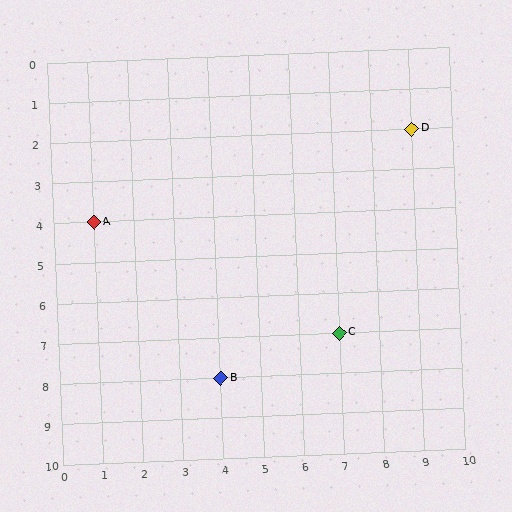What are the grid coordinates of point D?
Point D is at grid coordinates (9, 2).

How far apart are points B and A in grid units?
Points B and A are 3 columns and 4 rows apart (about 5.0 grid units diagonally).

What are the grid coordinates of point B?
Point B is at grid coordinates (4, 8).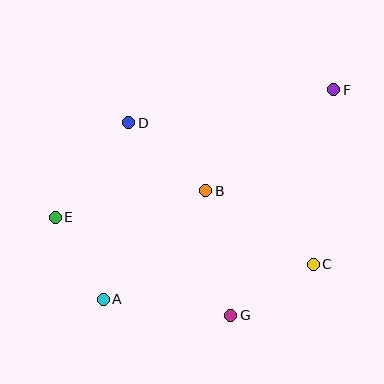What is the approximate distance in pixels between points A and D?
The distance between A and D is approximately 178 pixels.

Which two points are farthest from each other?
Points A and F are farthest from each other.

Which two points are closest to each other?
Points A and E are closest to each other.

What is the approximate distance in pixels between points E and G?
The distance between E and G is approximately 201 pixels.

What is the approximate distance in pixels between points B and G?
The distance between B and G is approximately 127 pixels.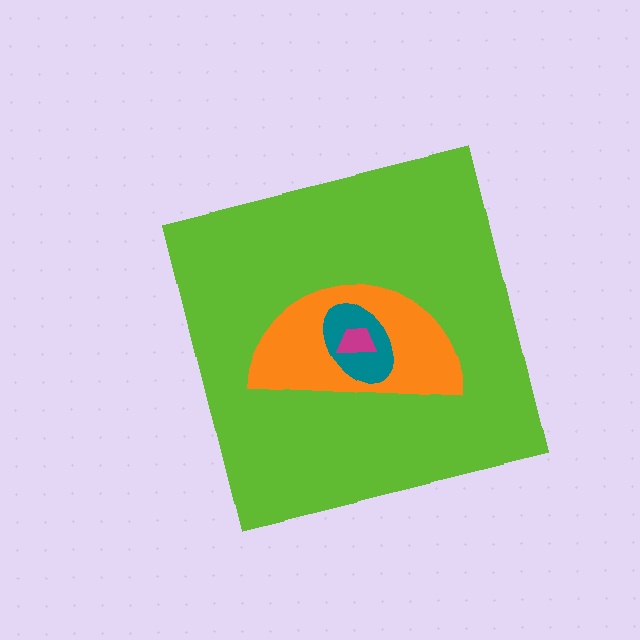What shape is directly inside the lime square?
The orange semicircle.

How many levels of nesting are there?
4.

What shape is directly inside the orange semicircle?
The teal ellipse.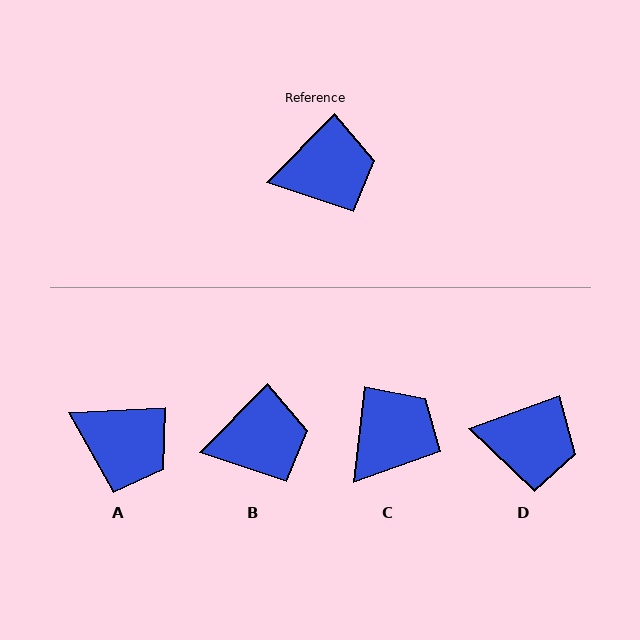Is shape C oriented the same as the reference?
No, it is off by about 38 degrees.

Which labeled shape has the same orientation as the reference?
B.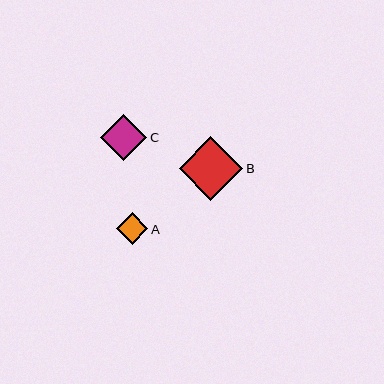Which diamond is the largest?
Diamond B is the largest with a size of approximately 64 pixels.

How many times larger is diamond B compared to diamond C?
Diamond B is approximately 1.4 times the size of diamond C.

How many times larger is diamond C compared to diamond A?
Diamond C is approximately 1.4 times the size of diamond A.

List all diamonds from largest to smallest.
From largest to smallest: B, C, A.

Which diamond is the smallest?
Diamond A is the smallest with a size of approximately 32 pixels.